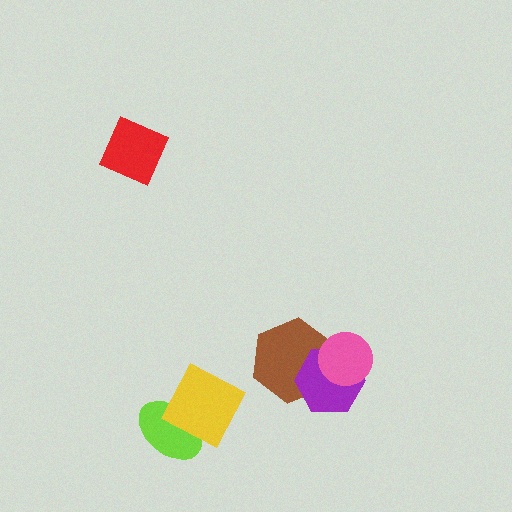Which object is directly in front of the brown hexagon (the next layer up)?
The purple hexagon is directly in front of the brown hexagon.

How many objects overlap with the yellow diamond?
1 object overlaps with the yellow diamond.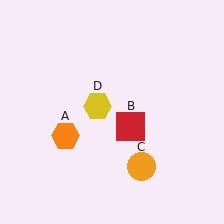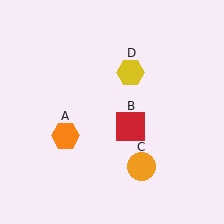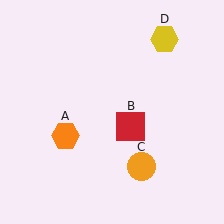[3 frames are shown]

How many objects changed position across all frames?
1 object changed position: yellow hexagon (object D).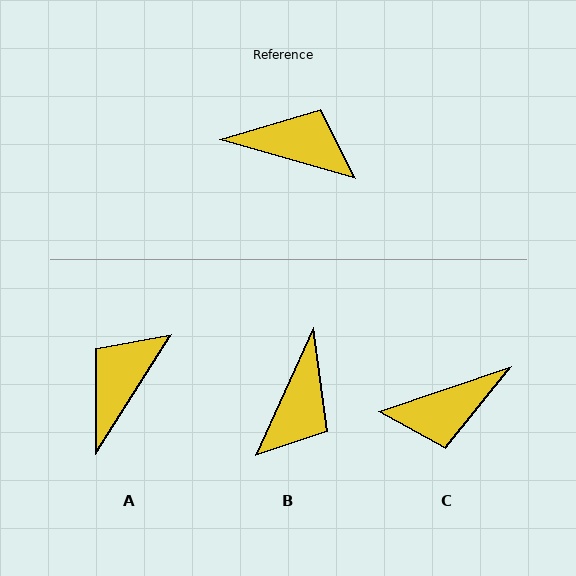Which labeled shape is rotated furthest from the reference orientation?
C, about 145 degrees away.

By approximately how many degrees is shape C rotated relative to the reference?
Approximately 145 degrees clockwise.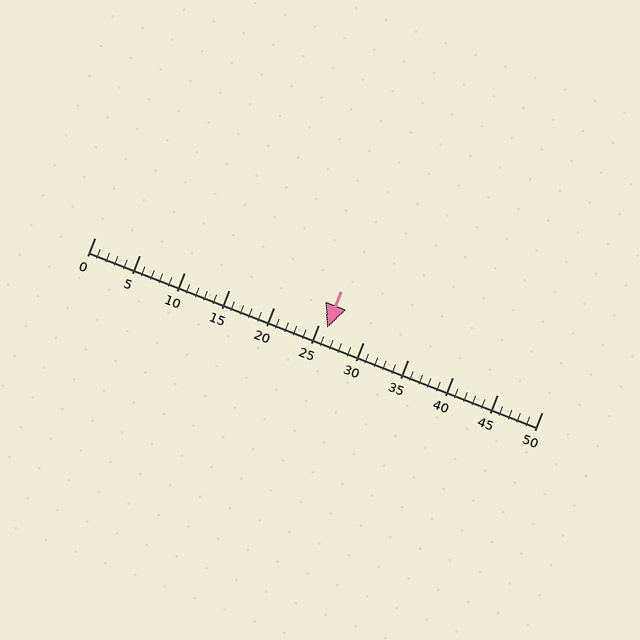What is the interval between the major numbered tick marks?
The major tick marks are spaced 5 units apart.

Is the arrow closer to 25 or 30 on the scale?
The arrow is closer to 25.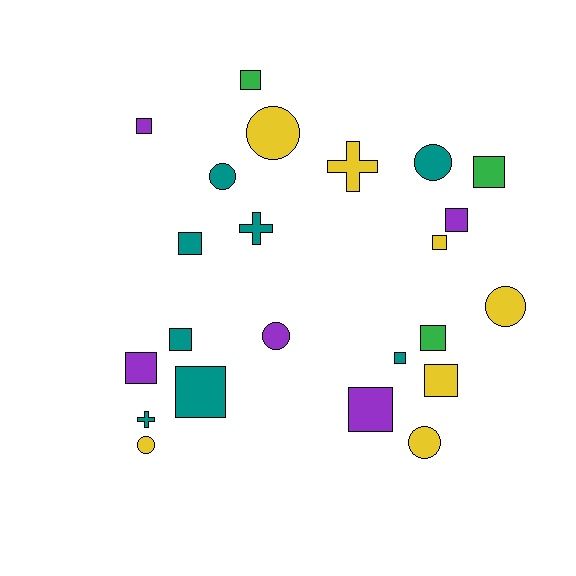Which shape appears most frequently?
Square, with 13 objects.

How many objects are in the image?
There are 23 objects.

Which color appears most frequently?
Teal, with 8 objects.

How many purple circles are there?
There is 1 purple circle.